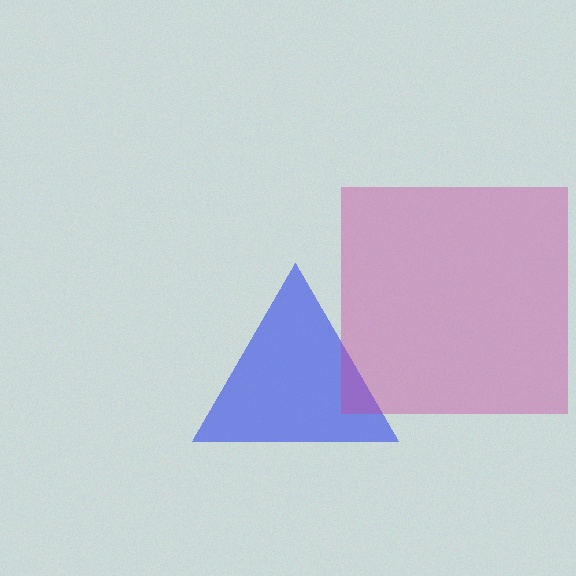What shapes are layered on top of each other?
The layered shapes are: a blue triangle, a magenta square.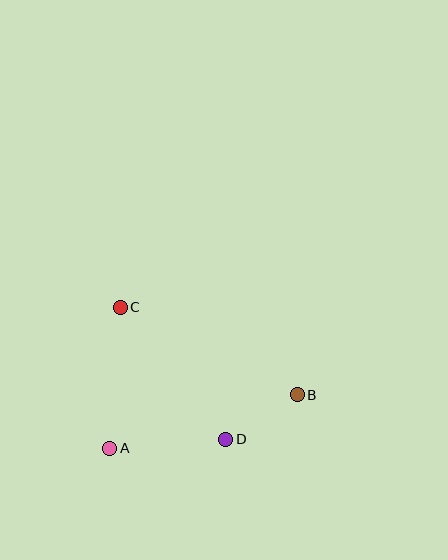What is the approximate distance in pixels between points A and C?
The distance between A and C is approximately 142 pixels.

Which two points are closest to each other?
Points B and D are closest to each other.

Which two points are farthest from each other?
Points B and C are farthest from each other.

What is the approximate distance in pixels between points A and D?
The distance between A and D is approximately 116 pixels.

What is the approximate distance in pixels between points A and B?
The distance between A and B is approximately 195 pixels.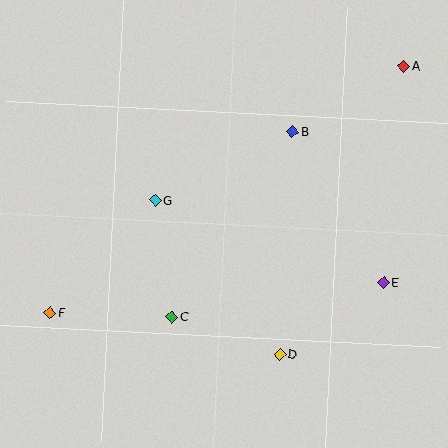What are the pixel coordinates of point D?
Point D is at (280, 354).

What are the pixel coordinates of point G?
Point G is at (156, 201).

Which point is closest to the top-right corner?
Point A is closest to the top-right corner.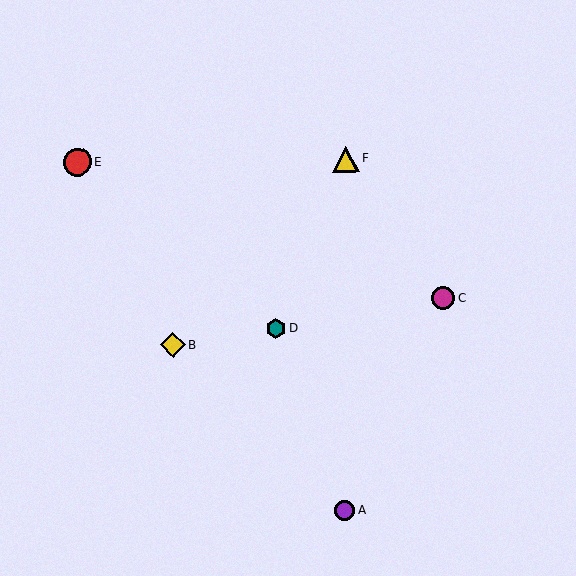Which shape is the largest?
The red circle (labeled E) is the largest.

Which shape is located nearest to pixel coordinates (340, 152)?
The yellow triangle (labeled F) at (346, 159) is nearest to that location.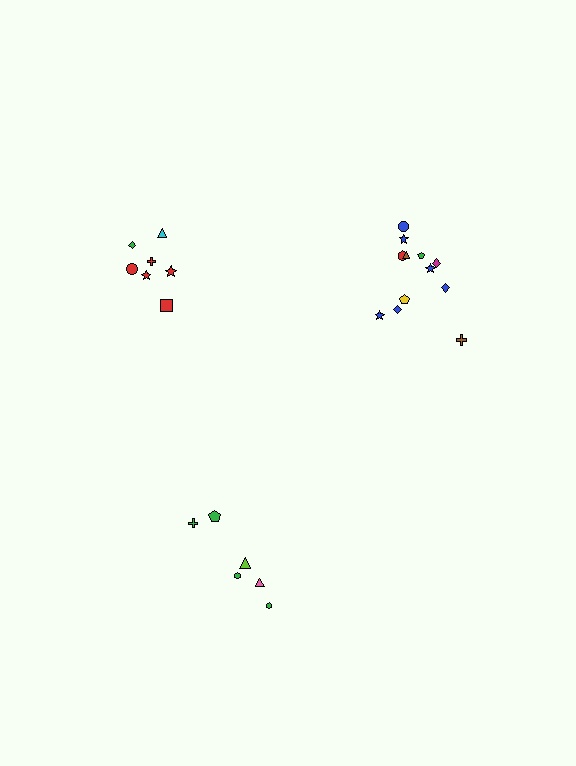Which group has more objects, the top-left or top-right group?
The top-right group.